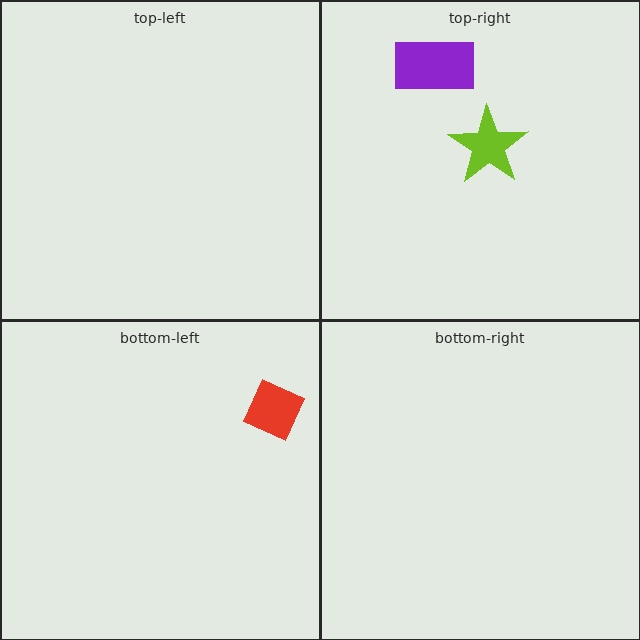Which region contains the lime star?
The top-right region.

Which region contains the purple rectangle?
The top-right region.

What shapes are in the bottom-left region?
The red diamond.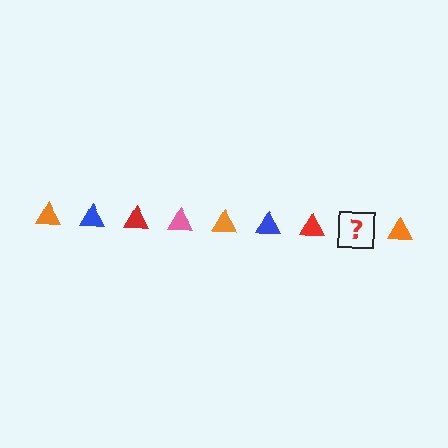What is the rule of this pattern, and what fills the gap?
The rule is that the pattern cycles through orange, blue, red, pink triangles. The gap should be filled with a pink triangle.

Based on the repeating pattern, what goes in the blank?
The blank should be a pink triangle.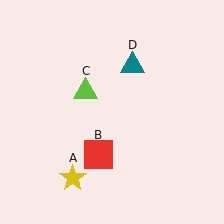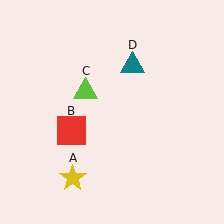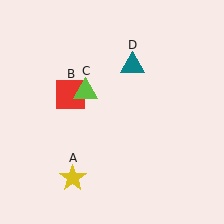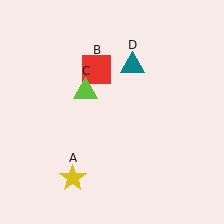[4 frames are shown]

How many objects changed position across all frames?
1 object changed position: red square (object B).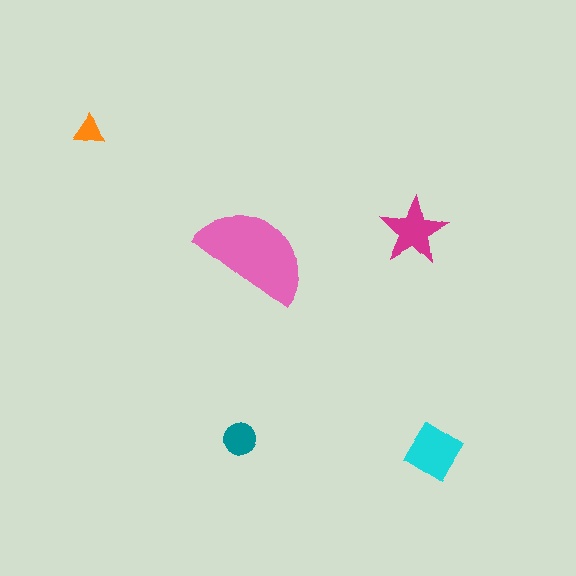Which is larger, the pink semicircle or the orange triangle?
The pink semicircle.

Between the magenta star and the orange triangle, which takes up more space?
The magenta star.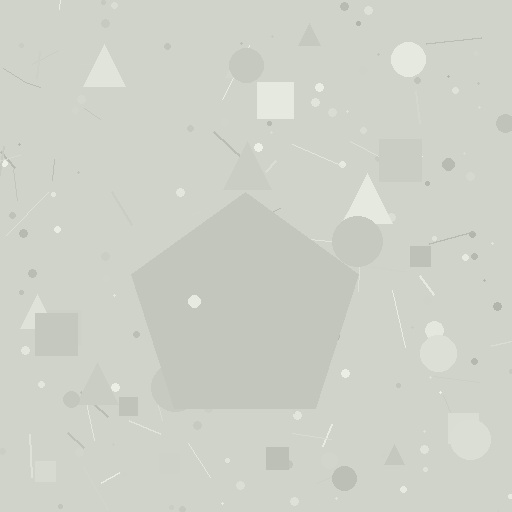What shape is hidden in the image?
A pentagon is hidden in the image.